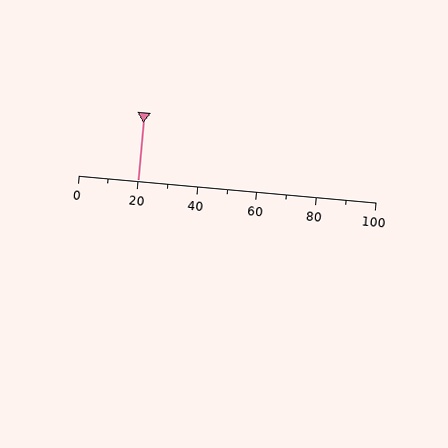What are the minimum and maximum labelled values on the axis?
The axis runs from 0 to 100.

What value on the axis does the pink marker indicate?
The marker indicates approximately 20.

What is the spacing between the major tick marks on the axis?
The major ticks are spaced 20 apart.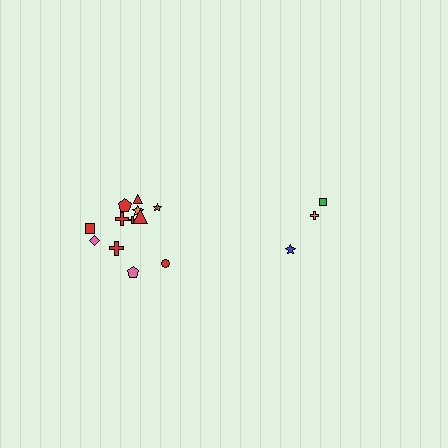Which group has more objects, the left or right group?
The left group.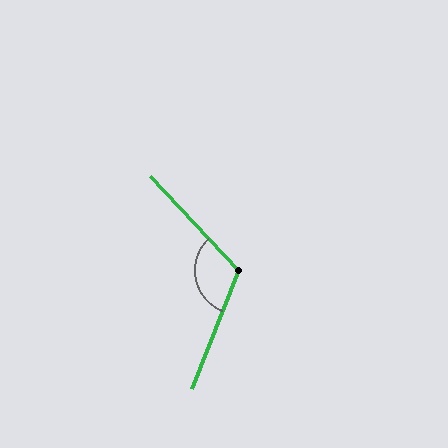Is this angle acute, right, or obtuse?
It is obtuse.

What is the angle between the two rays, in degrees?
Approximately 116 degrees.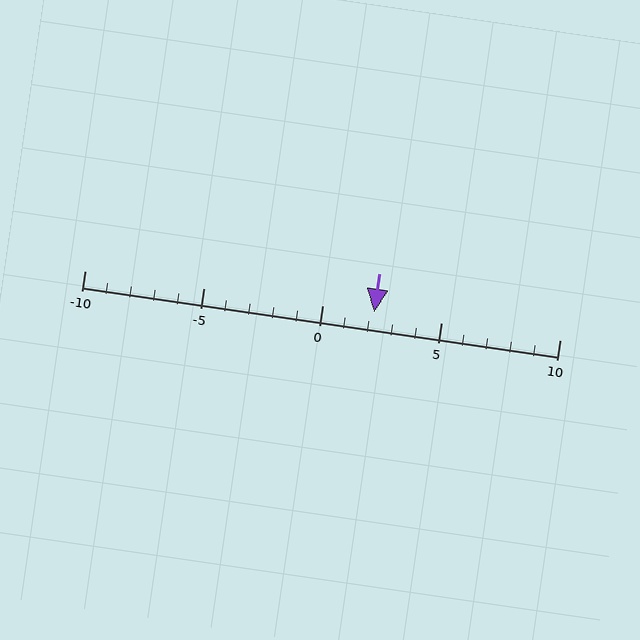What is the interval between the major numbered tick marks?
The major tick marks are spaced 5 units apart.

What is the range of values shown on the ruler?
The ruler shows values from -10 to 10.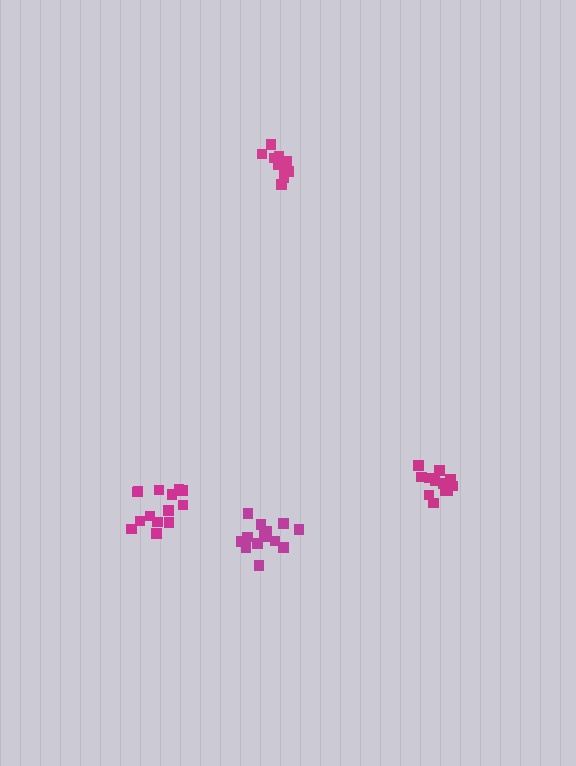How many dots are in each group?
Group 1: 13 dots, Group 2: 14 dots, Group 3: 10 dots, Group 4: 14 dots (51 total).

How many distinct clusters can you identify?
There are 4 distinct clusters.